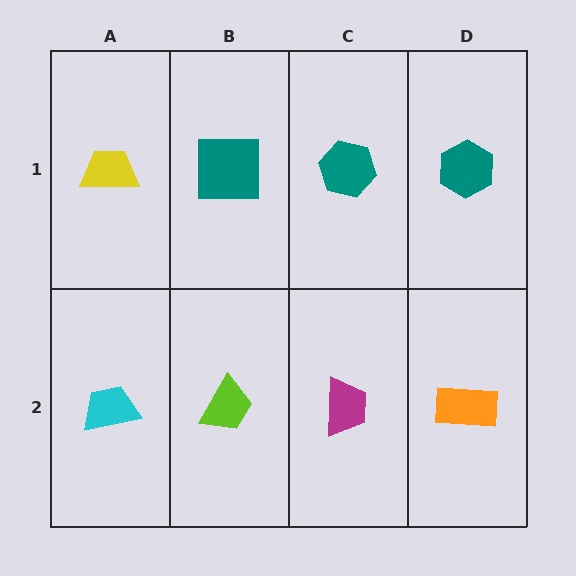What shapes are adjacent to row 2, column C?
A teal hexagon (row 1, column C), a lime trapezoid (row 2, column B), an orange rectangle (row 2, column D).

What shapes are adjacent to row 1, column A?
A cyan trapezoid (row 2, column A), a teal square (row 1, column B).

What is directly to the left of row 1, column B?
A yellow trapezoid.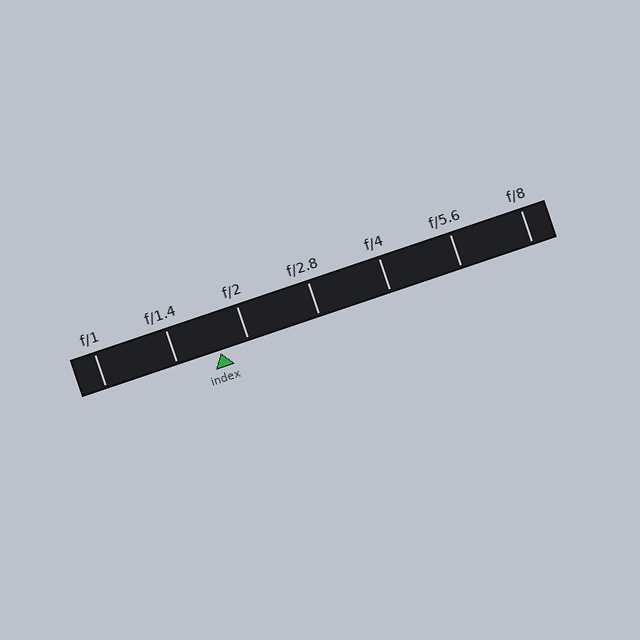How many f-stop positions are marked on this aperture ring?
There are 7 f-stop positions marked.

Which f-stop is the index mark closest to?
The index mark is closest to f/2.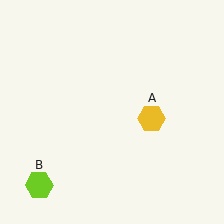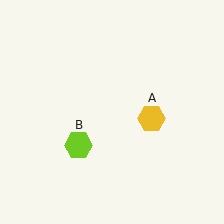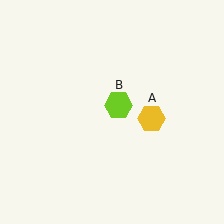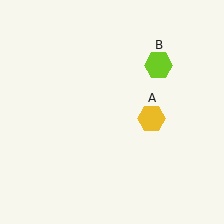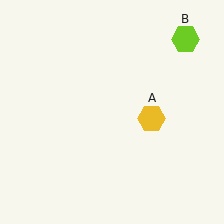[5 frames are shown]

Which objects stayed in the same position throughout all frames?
Yellow hexagon (object A) remained stationary.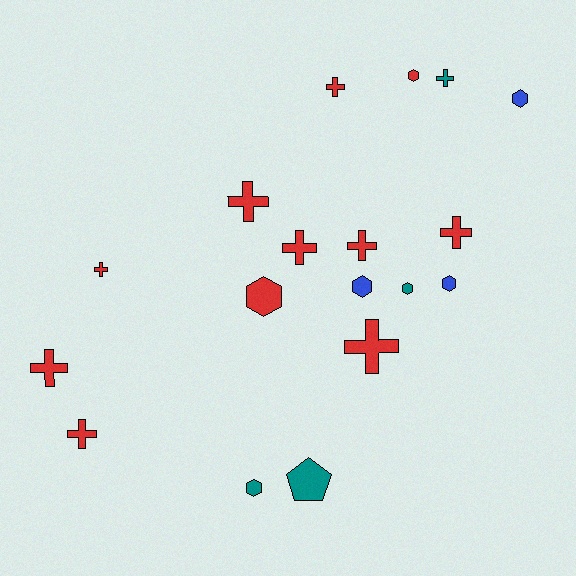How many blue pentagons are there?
There are no blue pentagons.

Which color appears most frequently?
Red, with 11 objects.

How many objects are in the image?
There are 18 objects.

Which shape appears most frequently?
Cross, with 10 objects.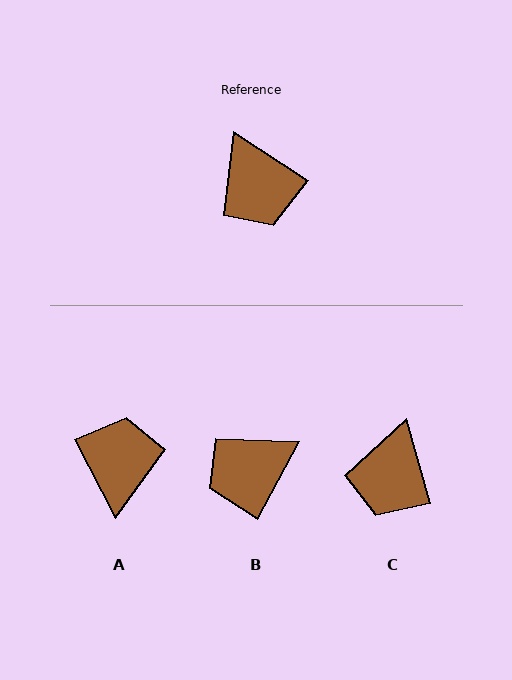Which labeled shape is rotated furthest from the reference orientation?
A, about 151 degrees away.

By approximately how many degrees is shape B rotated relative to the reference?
Approximately 85 degrees clockwise.